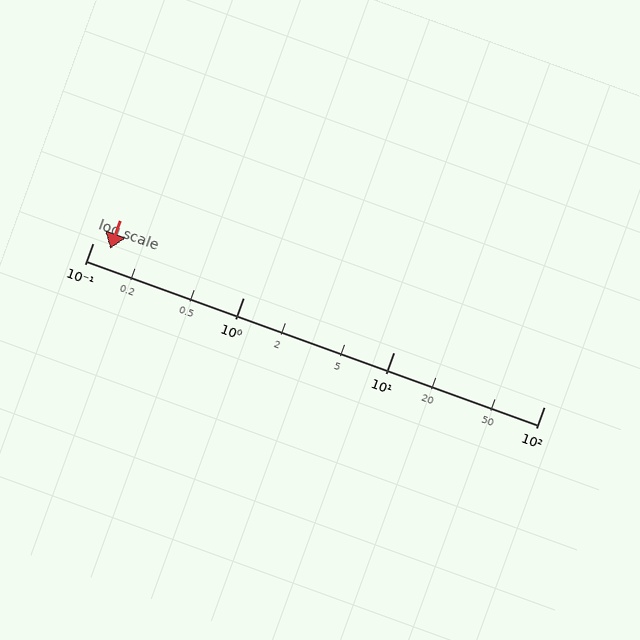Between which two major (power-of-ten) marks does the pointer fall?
The pointer is between 0.1 and 1.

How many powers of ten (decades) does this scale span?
The scale spans 3 decades, from 0.1 to 100.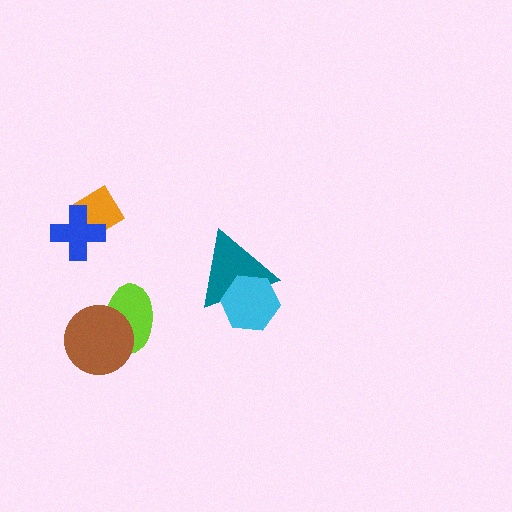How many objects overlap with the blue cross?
1 object overlaps with the blue cross.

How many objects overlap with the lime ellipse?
1 object overlaps with the lime ellipse.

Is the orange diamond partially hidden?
Yes, it is partially covered by another shape.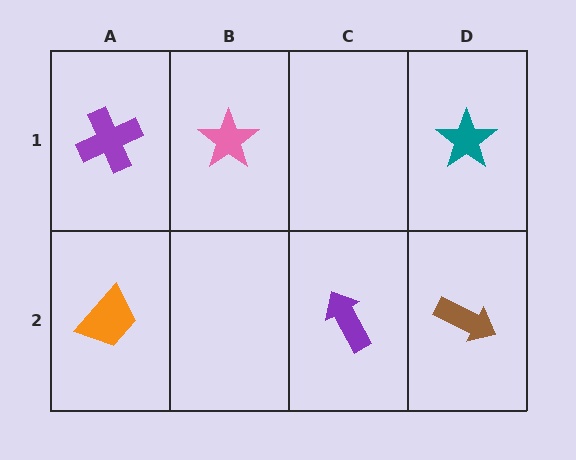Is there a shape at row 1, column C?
No, that cell is empty.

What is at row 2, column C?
A purple arrow.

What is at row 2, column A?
An orange trapezoid.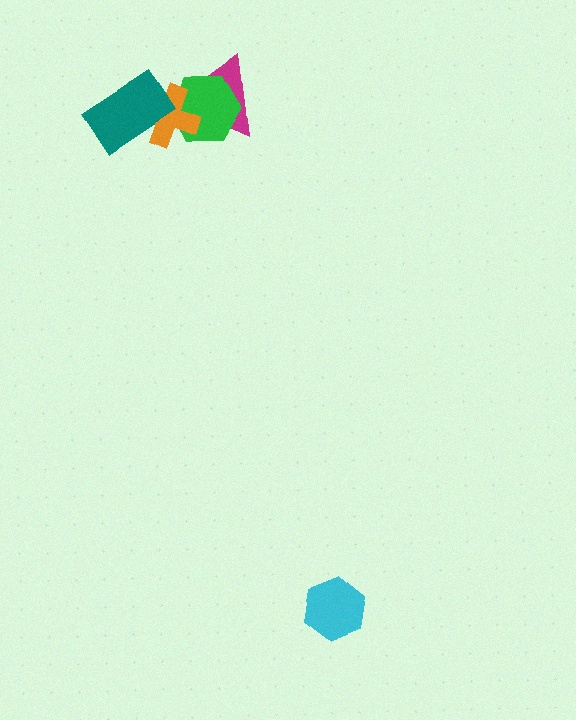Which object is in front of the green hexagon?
The orange cross is in front of the green hexagon.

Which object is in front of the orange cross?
The teal rectangle is in front of the orange cross.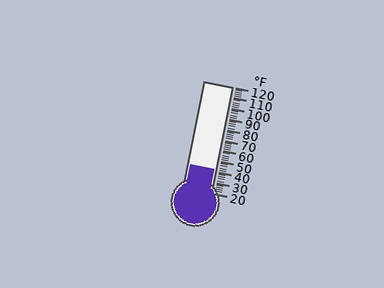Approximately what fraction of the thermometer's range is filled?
The thermometer is filled to approximately 20% of its range.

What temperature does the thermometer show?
The thermometer shows approximately 42°F.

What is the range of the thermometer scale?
The thermometer scale ranges from 20°F to 120°F.